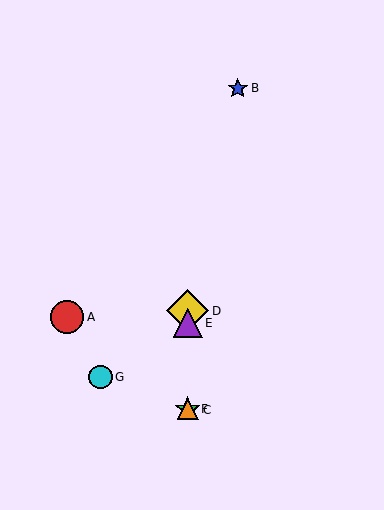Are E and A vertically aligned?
No, E is at x≈188 and A is at x≈67.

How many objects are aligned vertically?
4 objects (C, D, E, F) are aligned vertically.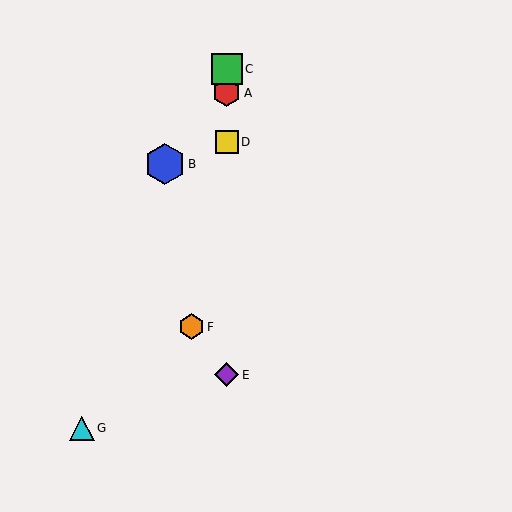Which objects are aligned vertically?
Objects A, C, D, E are aligned vertically.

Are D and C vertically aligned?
Yes, both are at x≈227.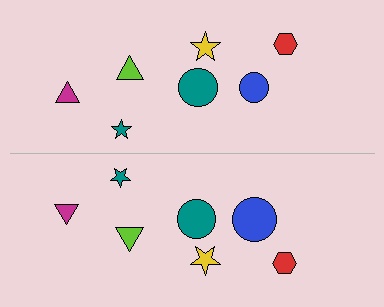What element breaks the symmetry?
The blue circle on the bottom side has a different size than its mirror counterpart.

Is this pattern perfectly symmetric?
No, the pattern is not perfectly symmetric. The blue circle on the bottom side has a different size than its mirror counterpart.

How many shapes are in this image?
There are 14 shapes in this image.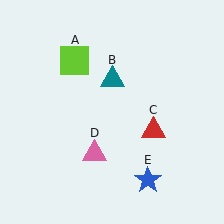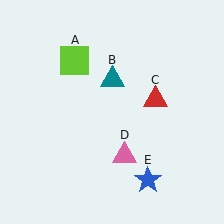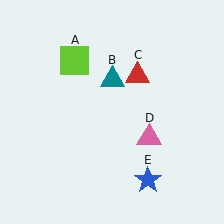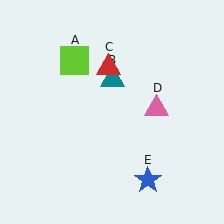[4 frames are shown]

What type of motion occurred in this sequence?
The red triangle (object C), pink triangle (object D) rotated counterclockwise around the center of the scene.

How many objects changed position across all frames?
2 objects changed position: red triangle (object C), pink triangle (object D).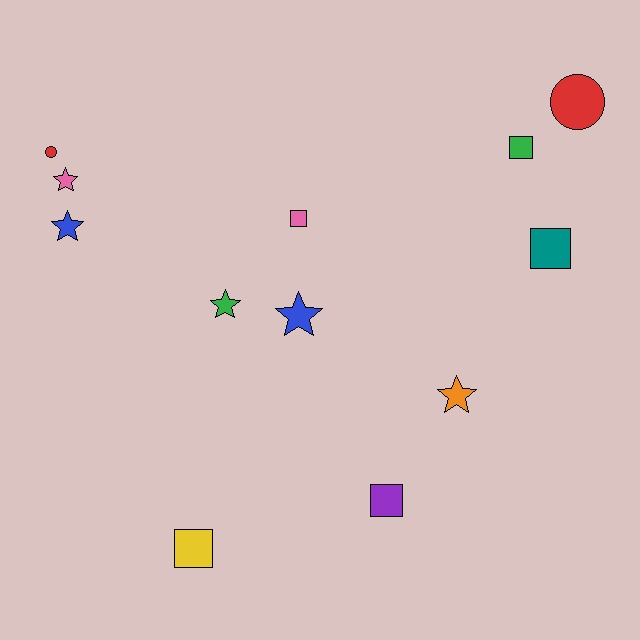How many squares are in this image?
There are 5 squares.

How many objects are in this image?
There are 12 objects.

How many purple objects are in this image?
There is 1 purple object.